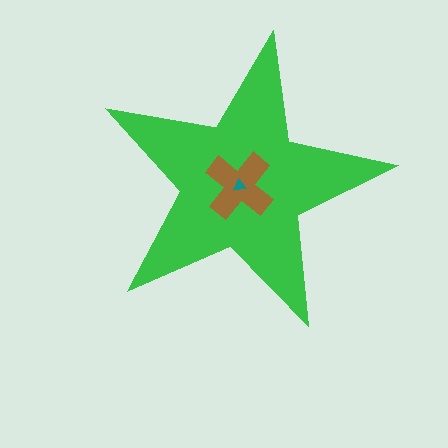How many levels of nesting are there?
3.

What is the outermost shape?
The green star.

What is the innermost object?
The teal triangle.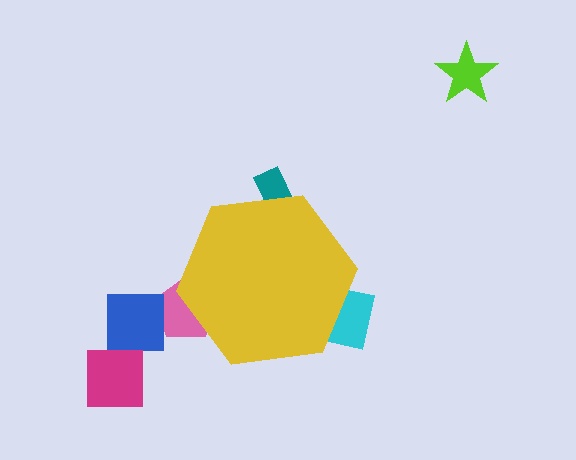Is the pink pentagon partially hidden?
Yes, the pink pentagon is partially hidden behind the yellow hexagon.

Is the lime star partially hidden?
No, the lime star is fully visible.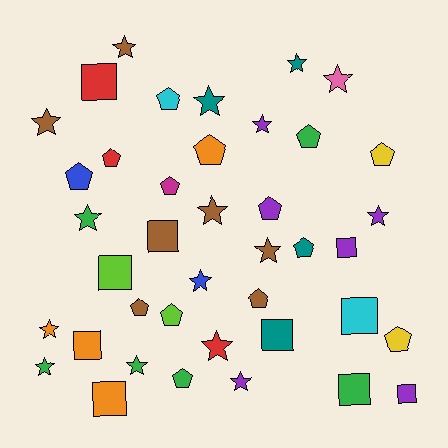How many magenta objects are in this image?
There is 1 magenta object.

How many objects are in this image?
There are 40 objects.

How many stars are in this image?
There are 16 stars.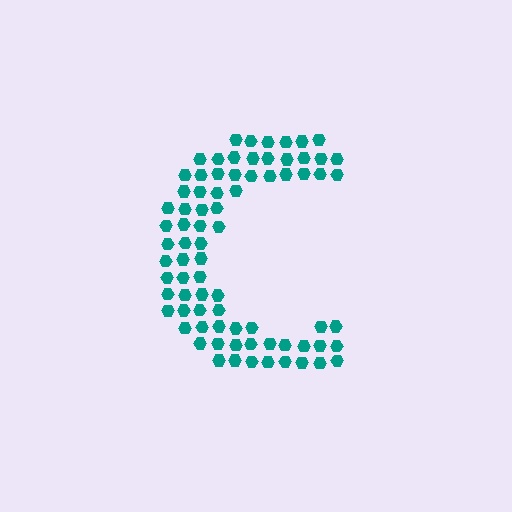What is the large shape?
The large shape is the letter C.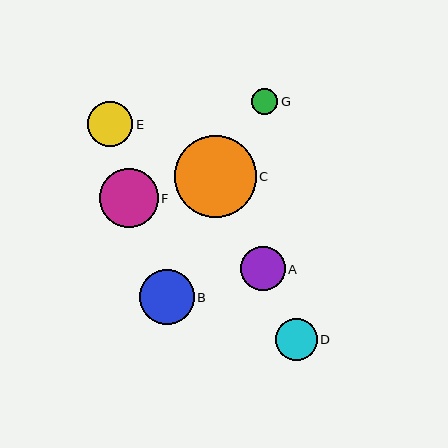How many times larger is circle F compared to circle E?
Circle F is approximately 1.3 times the size of circle E.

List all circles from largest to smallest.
From largest to smallest: C, F, B, E, A, D, G.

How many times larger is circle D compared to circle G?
Circle D is approximately 1.6 times the size of circle G.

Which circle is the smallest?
Circle G is the smallest with a size of approximately 26 pixels.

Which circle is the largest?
Circle C is the largest with a size of approximately 82 pixels.